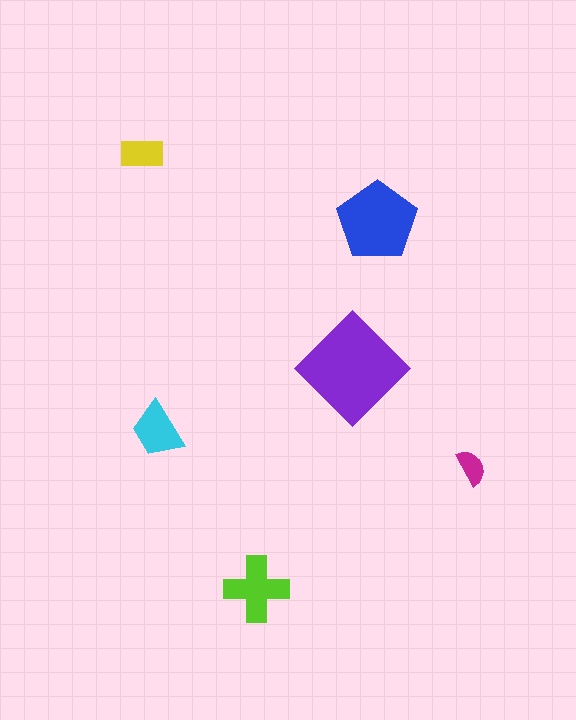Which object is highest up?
The yellow rectangle is topmost.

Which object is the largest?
The purple diamond.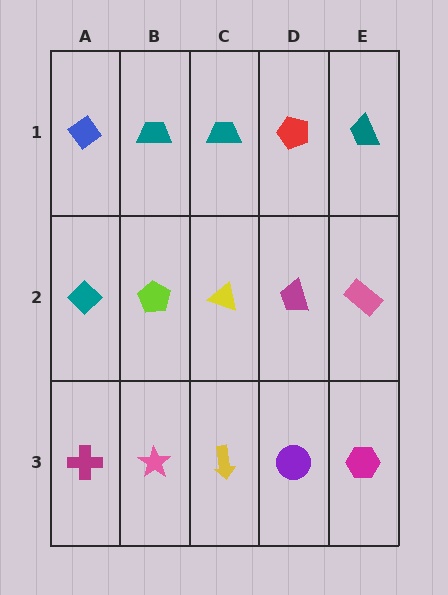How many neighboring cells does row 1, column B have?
3.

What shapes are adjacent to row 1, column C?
A yellow triangle (row 2, column C), a teal trapezoid (row 1, column B), a red pentagon (row 1, column D).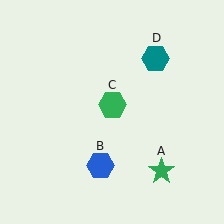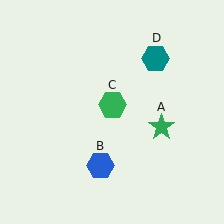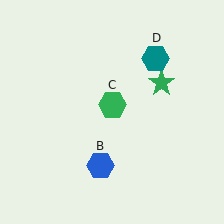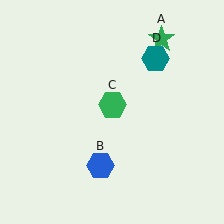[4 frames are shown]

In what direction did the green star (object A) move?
The green star (object A) moved up.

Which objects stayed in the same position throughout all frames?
Blue hexagon (object B) and green hexagon (object C) and teal hexagon (object D) remained stationary.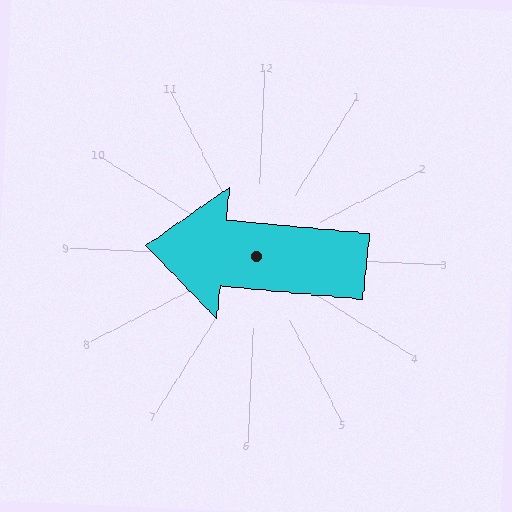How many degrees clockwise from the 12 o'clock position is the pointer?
Approximately 273 degrees.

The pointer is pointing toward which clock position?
Roughly 9 o'clock.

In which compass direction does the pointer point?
West.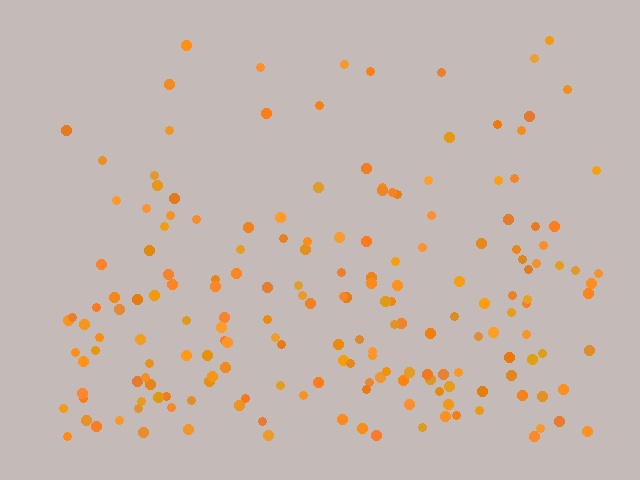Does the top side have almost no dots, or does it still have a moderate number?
Still a moderate number, just noticeably fewer than the bottom.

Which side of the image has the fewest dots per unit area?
The top.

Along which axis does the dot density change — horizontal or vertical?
Vertical.